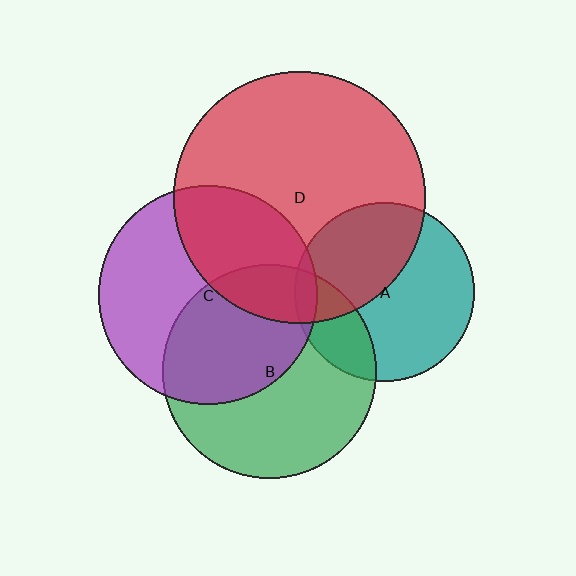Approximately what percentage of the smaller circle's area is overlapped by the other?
Approximately 35%.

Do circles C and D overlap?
Yes.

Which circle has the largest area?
Circle D (red).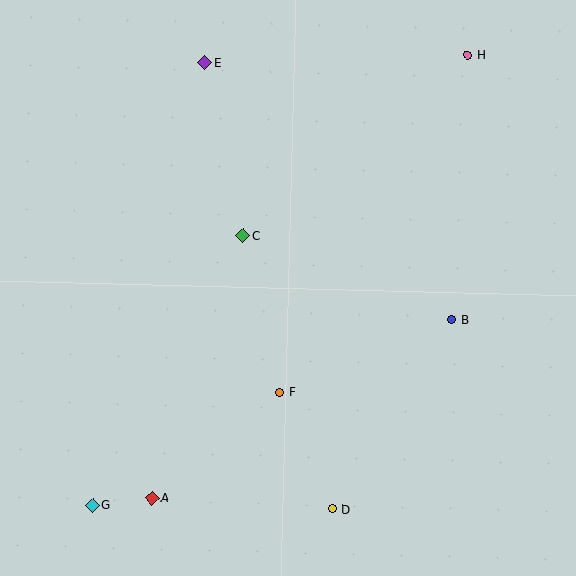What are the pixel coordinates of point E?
Point E is at (205, 63).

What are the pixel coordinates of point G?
Point G is at (92, 505).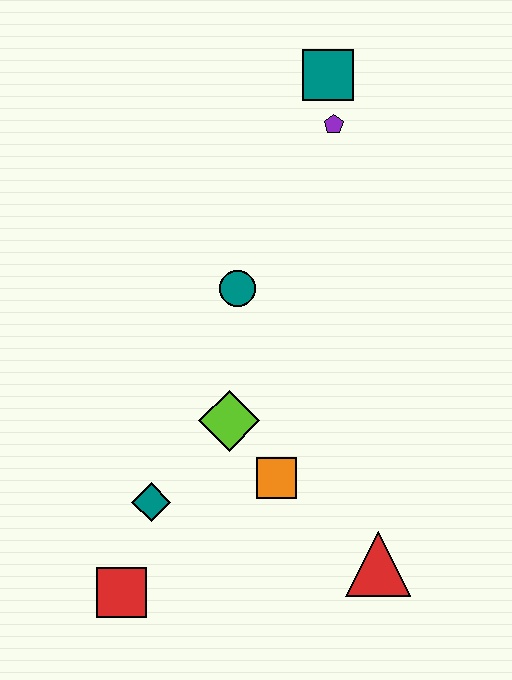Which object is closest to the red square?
The teal diamond is closest to the red square.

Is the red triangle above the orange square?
No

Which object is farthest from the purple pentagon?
The red square is farthest from the purple pentagon.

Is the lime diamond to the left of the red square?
No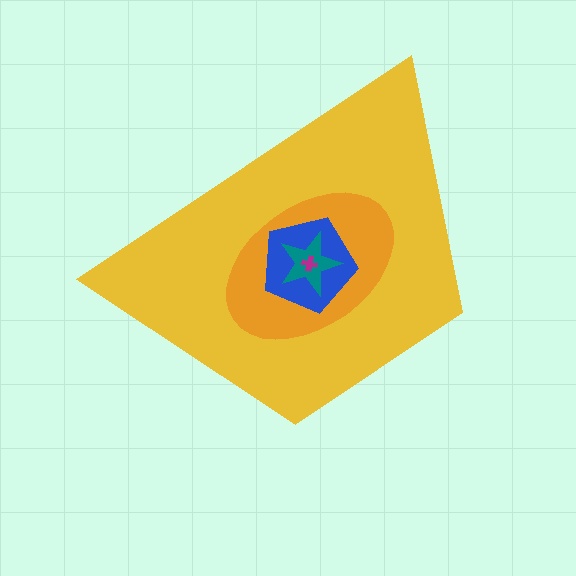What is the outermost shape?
The yellow trapezoid.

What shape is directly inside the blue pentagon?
The teal star.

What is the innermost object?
The magenta cross.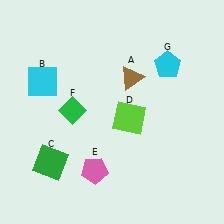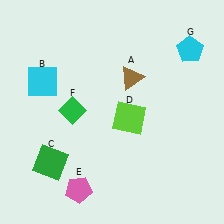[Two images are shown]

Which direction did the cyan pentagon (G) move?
The cyan pentagon (G) moved right.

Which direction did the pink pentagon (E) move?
The pink pentagon (E) moved down.